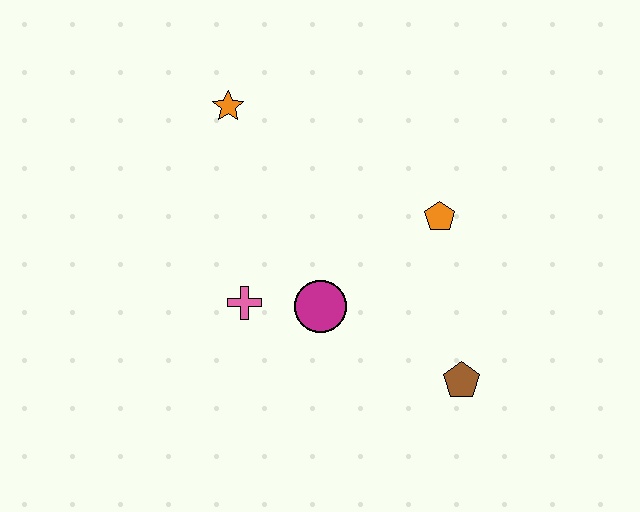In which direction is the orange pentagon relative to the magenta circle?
The orange pentagon is to the right of the magenta circle.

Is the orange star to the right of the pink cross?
No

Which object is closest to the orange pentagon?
The magenta circle is closest to the orange pentagon.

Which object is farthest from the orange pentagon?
The orange star is farthest from the orange pentagon.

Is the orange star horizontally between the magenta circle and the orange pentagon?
No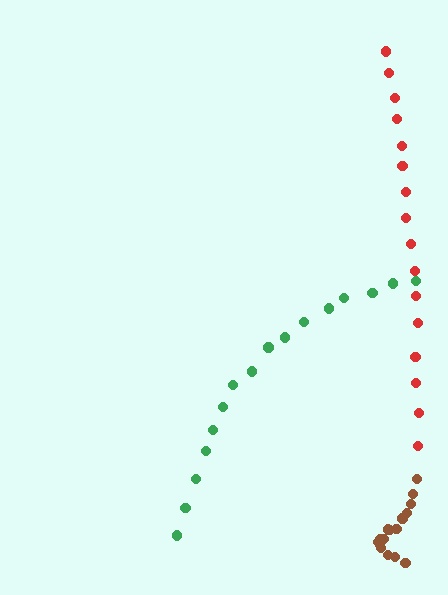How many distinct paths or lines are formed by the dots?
There are 3 distinct paths.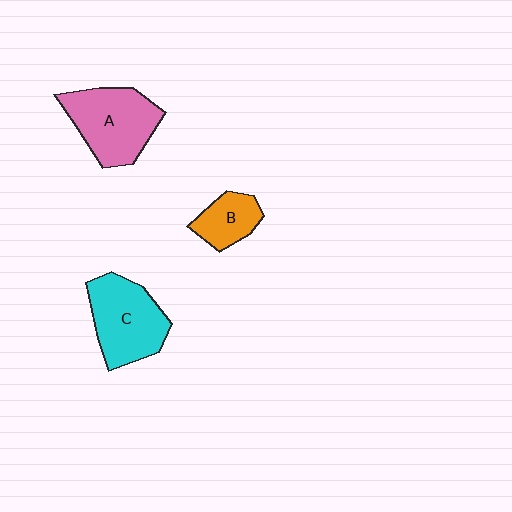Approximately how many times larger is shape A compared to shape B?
Approximately 2.0 times.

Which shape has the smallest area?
Shape B (orange).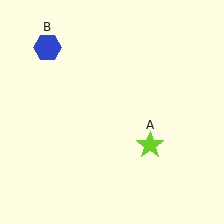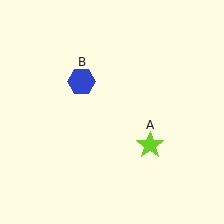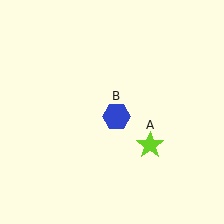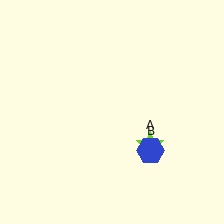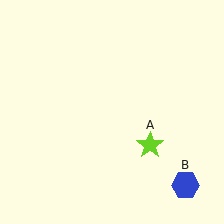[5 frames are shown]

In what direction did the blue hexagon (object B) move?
The blue hexagon (object B) moved down and to the right.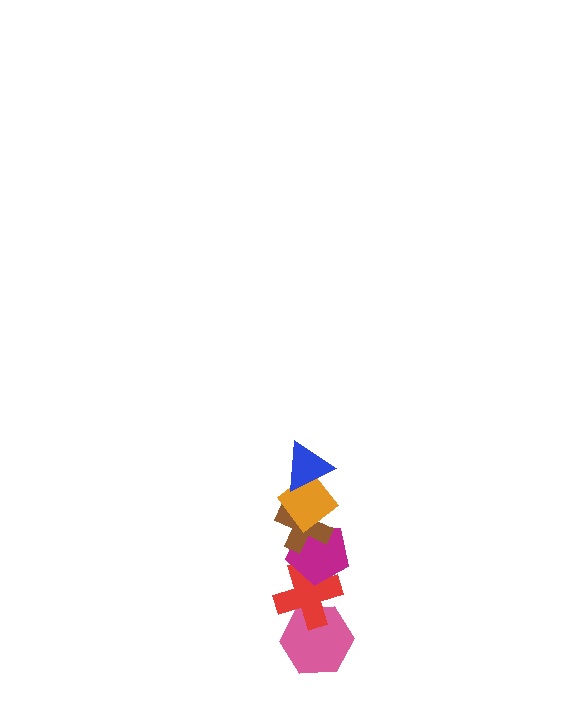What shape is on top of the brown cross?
The orange diamond is on top of the brown cross.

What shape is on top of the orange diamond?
The blue triangle is on top of the orange diamond.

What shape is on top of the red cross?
The magenta pentagon is on top of the red cross.